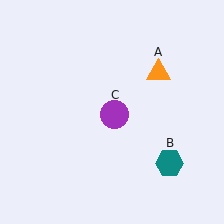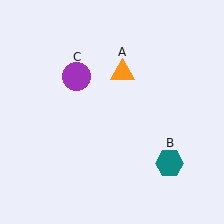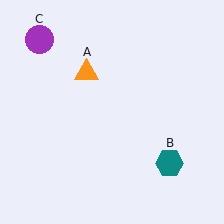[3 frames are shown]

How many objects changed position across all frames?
2 objects changed position: orange triangle (object A), purple circle (object C).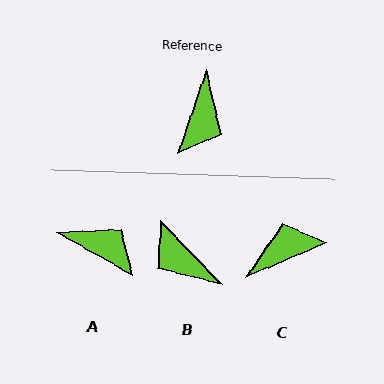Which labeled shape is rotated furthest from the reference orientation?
C, about 132 degrees away.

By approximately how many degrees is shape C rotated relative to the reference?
Approximately 132 degrees counter-clockwise.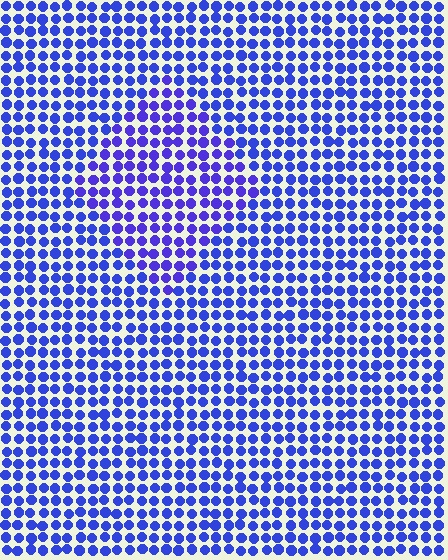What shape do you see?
I see a diamond.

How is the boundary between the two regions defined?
The boundary is defined purely by a slight shift in hue (about 18 degrees). Spacing, size, and orientation are identical on both sides.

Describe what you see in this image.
The image is filled with small blue elements in a uniform arrangement. A diamond-shaped region is visible where the elements are tinted to a slightly different hue, forming a subtle color boundary.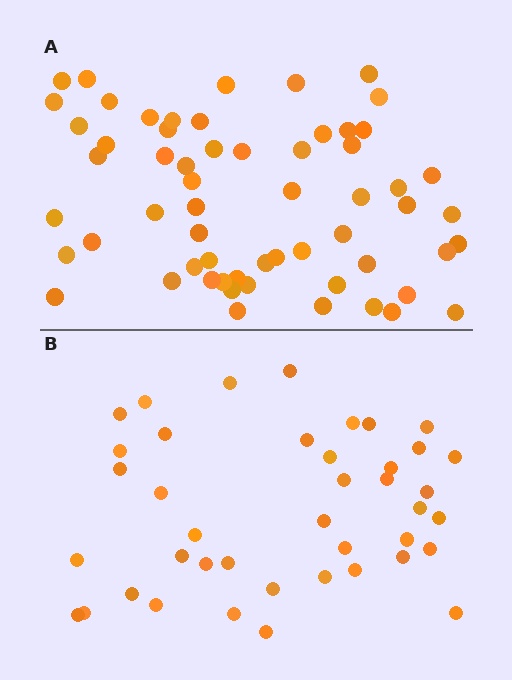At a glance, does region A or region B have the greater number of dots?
Region A (the top region) has more dots.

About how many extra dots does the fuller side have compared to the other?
Region A has approximately 20 more dots than region B.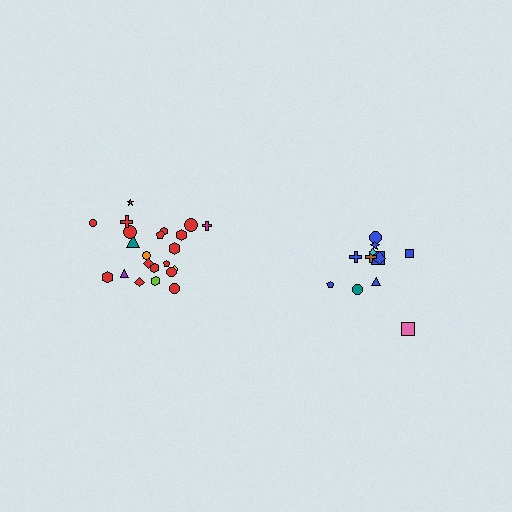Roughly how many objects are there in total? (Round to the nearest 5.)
Roughly 35 objects in total.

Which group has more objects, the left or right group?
The left group.